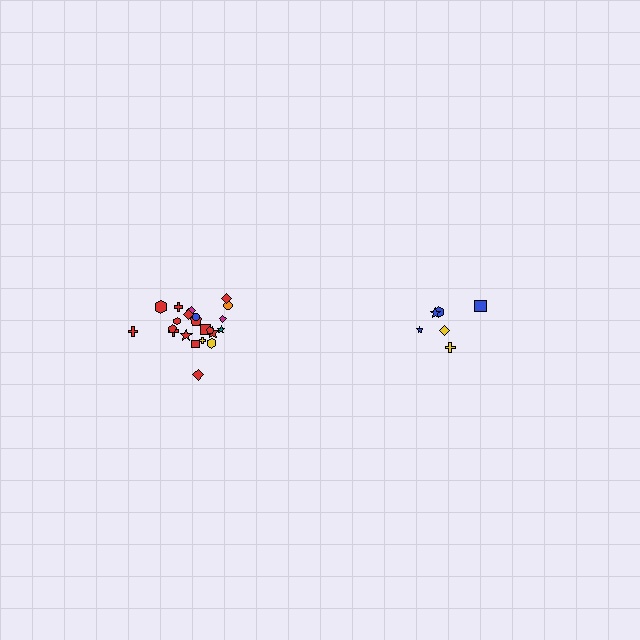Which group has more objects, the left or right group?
The left group.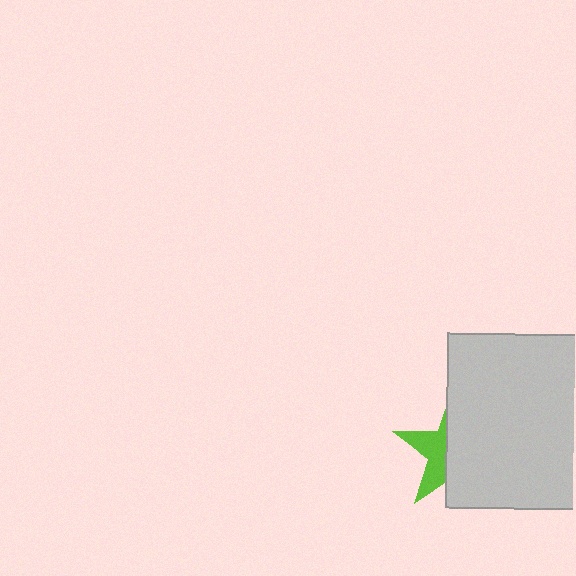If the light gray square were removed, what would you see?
You would see the complete lime star.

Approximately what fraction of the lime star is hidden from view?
Roughly 64% of the lime star is hidden behind the light gray square.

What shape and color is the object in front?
The object in front is a light gray square.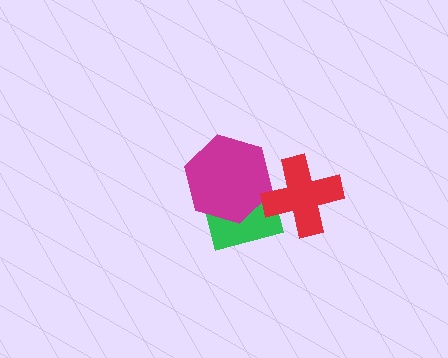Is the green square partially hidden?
Yes, it is partially covered by another shape.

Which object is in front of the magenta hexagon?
The red cross is in front of the magenta hexagon.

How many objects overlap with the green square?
2 objects overlap with the green square.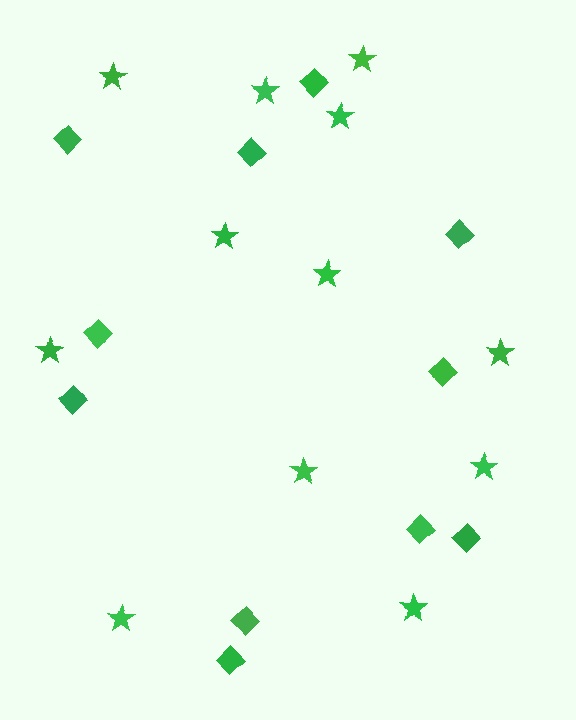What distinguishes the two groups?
There are 2 groups: one group of diamonds (11) and one group of stars (12).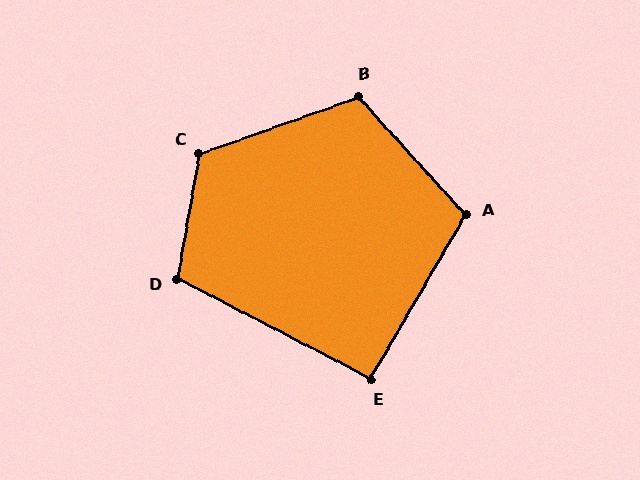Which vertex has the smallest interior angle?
E, at approximately 93 degrees.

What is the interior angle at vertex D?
Approximately 107 degrees (obtuse).